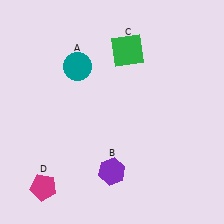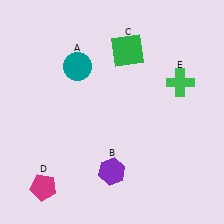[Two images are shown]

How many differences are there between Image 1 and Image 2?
There is 1 difference between the two images.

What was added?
A green cross (E) was added in Image 2.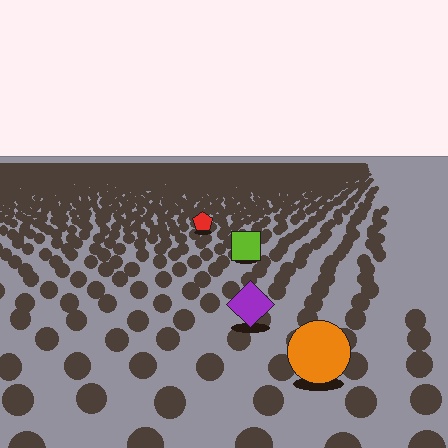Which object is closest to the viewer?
The orange circle is closest. The texture marks near it are larger and more spread out.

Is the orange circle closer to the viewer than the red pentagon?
Yes. The orange circle is closer — you can tell from the texture gradient: the ground texture is coarser near it.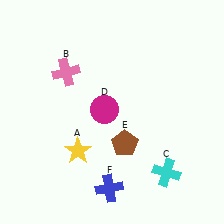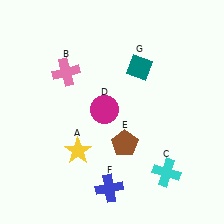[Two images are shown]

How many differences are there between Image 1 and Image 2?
There is 1 difference between the two images.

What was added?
A teal diamond (G) was added in Image 2.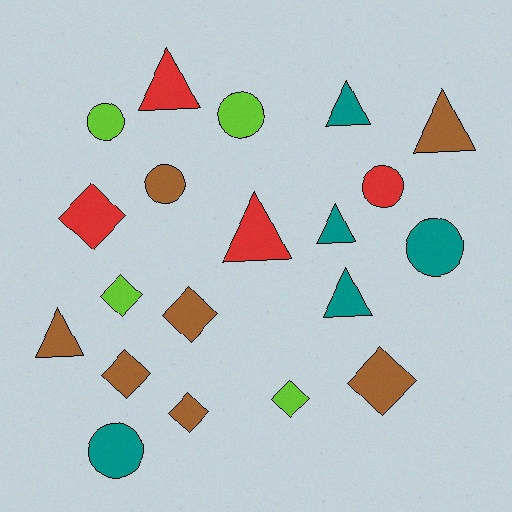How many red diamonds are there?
There is 1 red diamond.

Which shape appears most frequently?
Diamond, with 7 objects.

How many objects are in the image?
There are 20 objects.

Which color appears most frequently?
Brown, with 7 objects.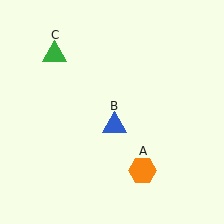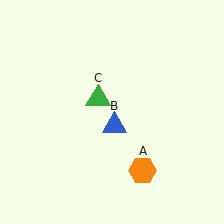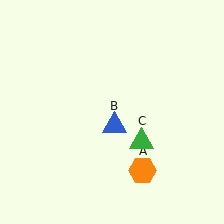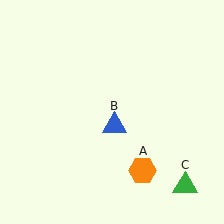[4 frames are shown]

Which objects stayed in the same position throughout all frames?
Orange hexagon (object A) and blue triangle (object B) remained stationary.